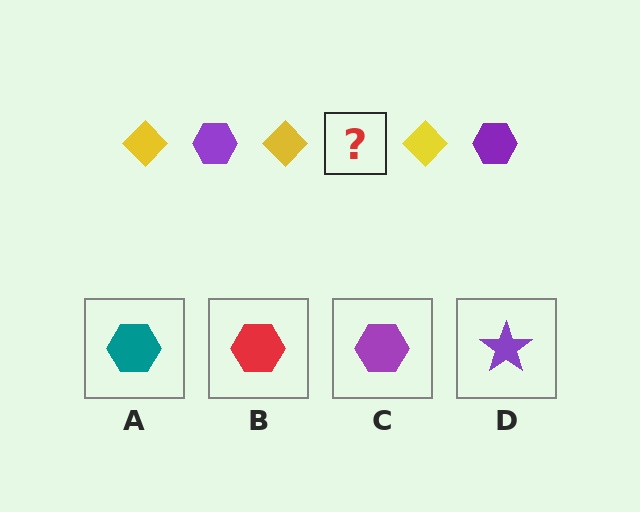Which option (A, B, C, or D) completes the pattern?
C.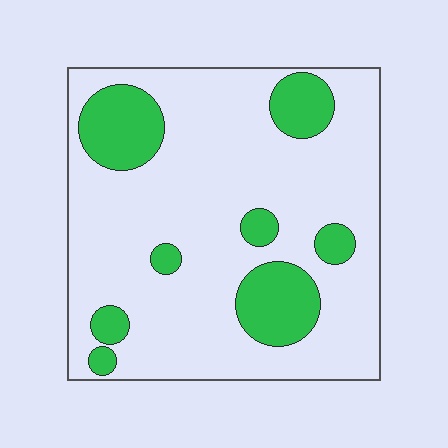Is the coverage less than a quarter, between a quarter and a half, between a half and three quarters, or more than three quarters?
Less than a quarter.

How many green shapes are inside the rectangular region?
8.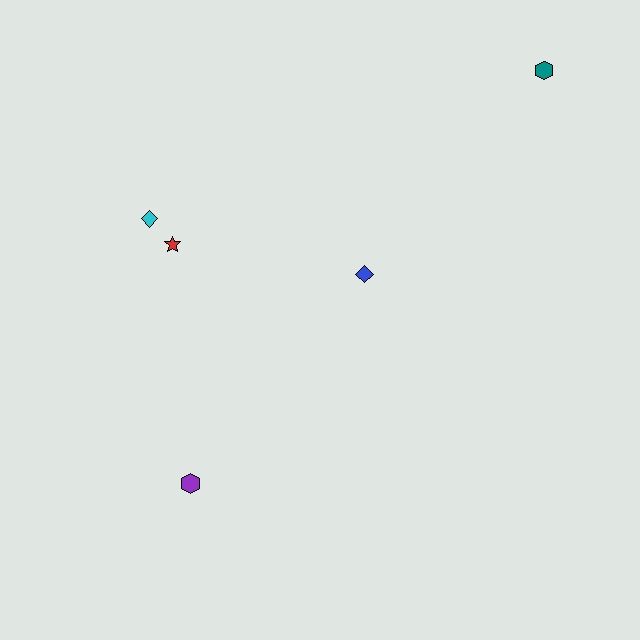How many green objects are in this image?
There are no green objects.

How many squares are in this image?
There are no squares.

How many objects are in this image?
There are 5 objects.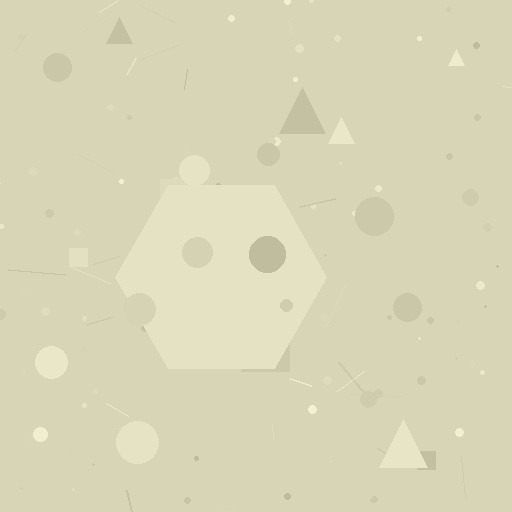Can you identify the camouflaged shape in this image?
The camouflaged shape is a hexagon.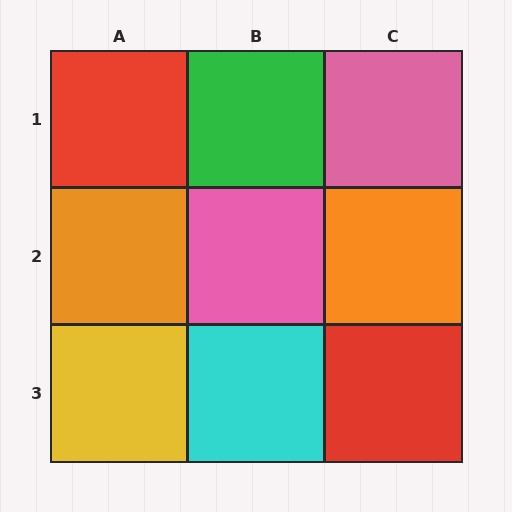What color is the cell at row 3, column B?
Cyan.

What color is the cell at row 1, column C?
Pink.